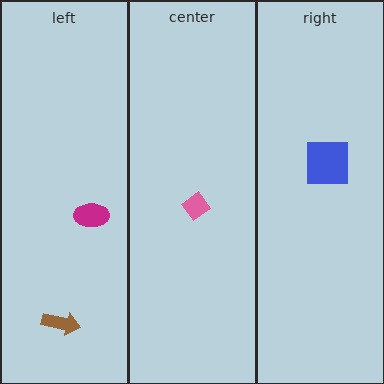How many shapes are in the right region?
1.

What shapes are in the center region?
The pink diamond.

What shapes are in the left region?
The brown arrow, the magenta ellipse.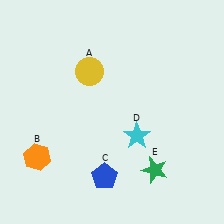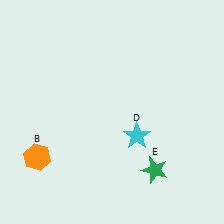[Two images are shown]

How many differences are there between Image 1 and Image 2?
There are 2 differences between the two images.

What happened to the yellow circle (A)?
The yellow circle (A) was removed in Image 2. It was in the top-left area of Image 1.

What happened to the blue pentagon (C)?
The blue pentagon (C) was removed in Image 2. It was in the bottom-left area of Image 1.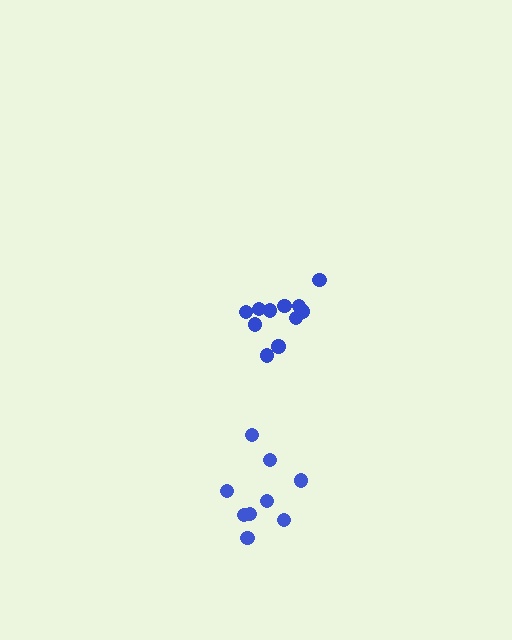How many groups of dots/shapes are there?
There are 2 groups.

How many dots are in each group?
Group 1: 9 dots, Group 2: 11 dots (20 total).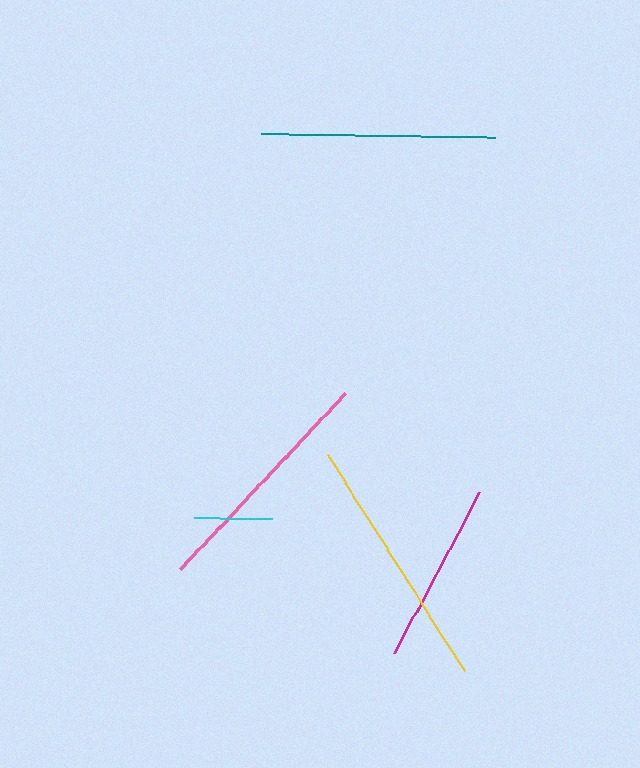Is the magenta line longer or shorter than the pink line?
The pink line is longer than the magenta line.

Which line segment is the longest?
The yellow line is the longest at approximately 255 pixels.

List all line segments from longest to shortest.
From longest to shortest: yellow, pink, teal, magenta, cyan.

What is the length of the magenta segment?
The magenta segment is approximately 183 pixels long.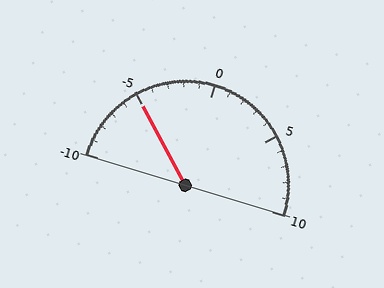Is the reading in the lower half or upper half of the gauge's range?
The reading is in the lower half of the range (-10 to 10).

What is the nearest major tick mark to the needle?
The nearest major tick mark is -5.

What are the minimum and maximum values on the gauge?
The gauge ranges from -10 to 10.